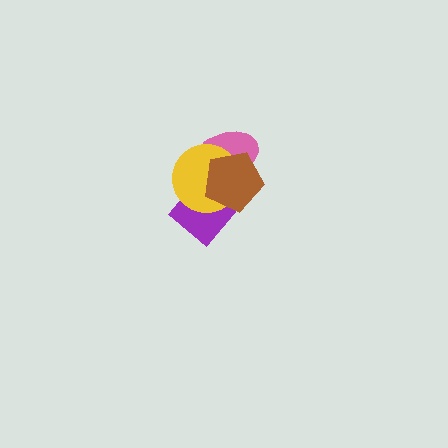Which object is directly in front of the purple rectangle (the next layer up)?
The yellow circle is directly in front of the purple rectangle.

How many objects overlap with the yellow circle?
3 objects overlap with the yellow circle.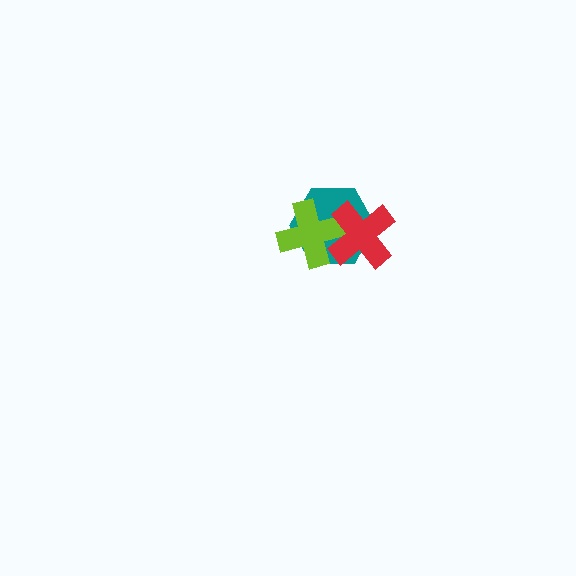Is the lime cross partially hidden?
Yes, it is partially covered by another shape.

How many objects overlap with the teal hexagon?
2 objects overlap with the teal hexagon.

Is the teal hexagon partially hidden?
Yes, it is partially covered by another shape.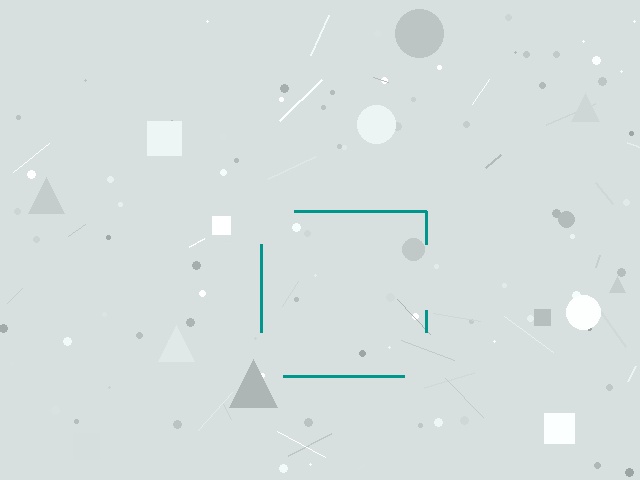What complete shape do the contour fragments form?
The contour fragments form a square.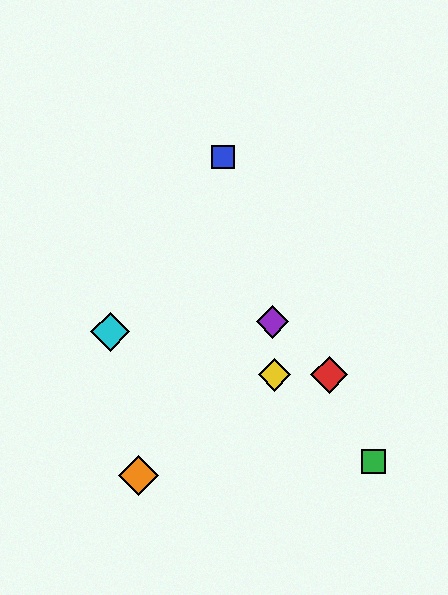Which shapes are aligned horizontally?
The red diamond, the yellow diamond are aligned horizontally.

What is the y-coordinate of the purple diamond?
The purple diamond is at y≈322.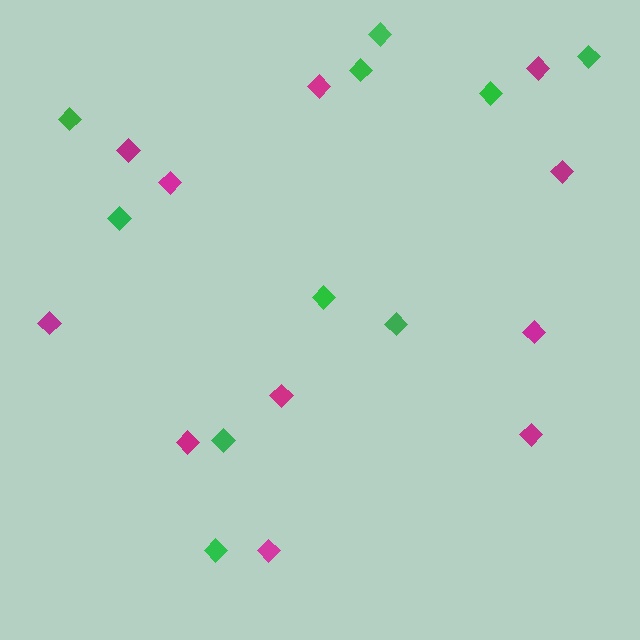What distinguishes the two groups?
There are 2 groups: one group of magenta diamonds (11) and one group of green diamonds (10).